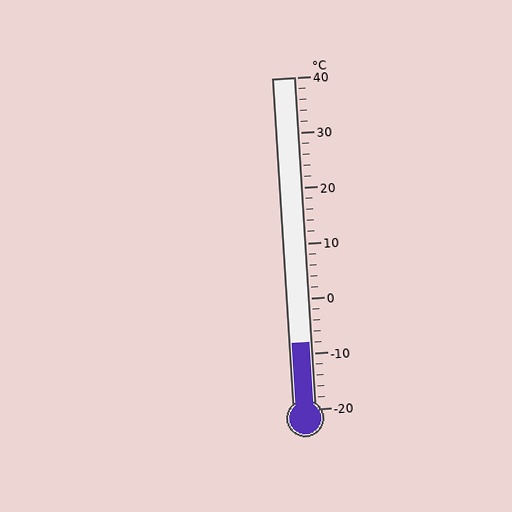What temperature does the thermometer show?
The thermometer shows approximately -8°C.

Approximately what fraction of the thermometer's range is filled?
The thermometer is filled to approximately 20% of its range.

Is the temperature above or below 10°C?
The temperature is below 10°C.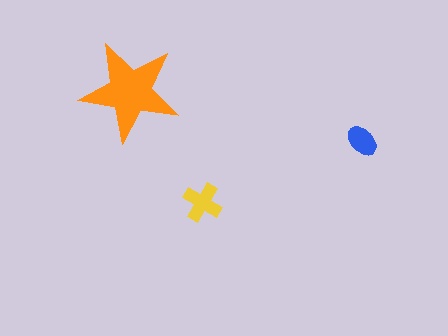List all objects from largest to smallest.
The orange star, the yellow cross, the blue ellipse.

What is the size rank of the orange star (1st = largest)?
1st.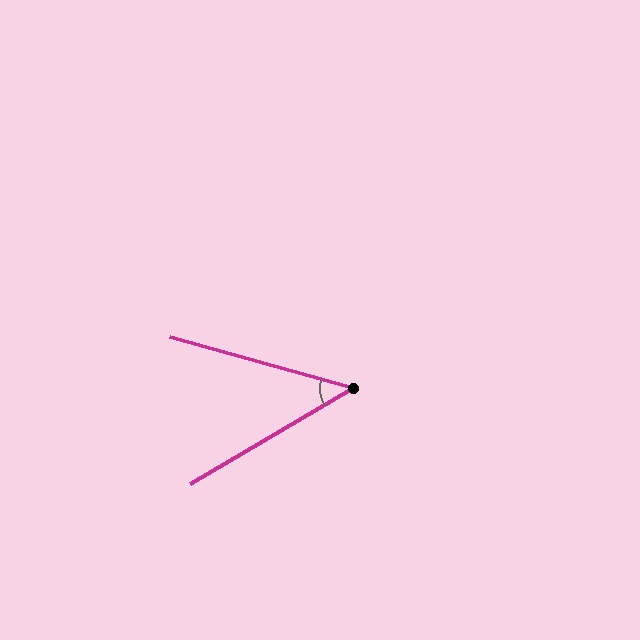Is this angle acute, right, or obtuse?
It is acute.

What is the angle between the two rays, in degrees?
Approximately 46 degrees.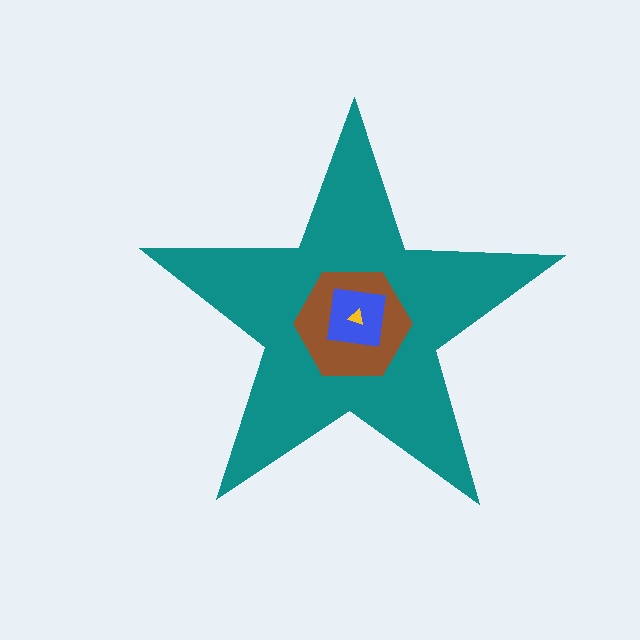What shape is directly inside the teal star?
The brown hexagon.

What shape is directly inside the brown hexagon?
The blue square.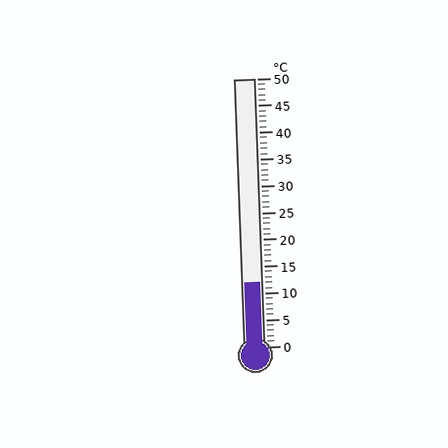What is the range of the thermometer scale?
The thermometer scale ranges from 0°C to 50°C.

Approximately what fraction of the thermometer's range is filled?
The thermometer is filled to approximately 25% of its range.